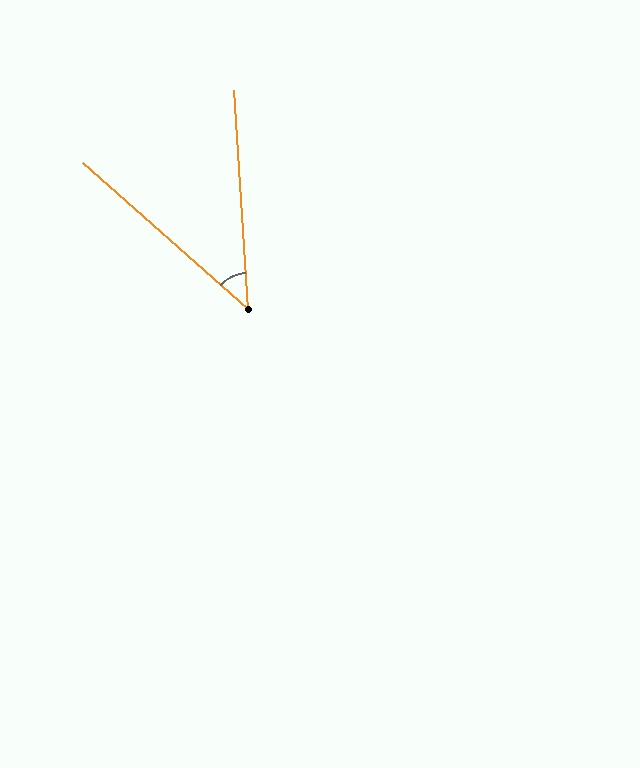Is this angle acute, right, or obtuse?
It is acute.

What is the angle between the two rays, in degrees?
Approximately 45 degrees.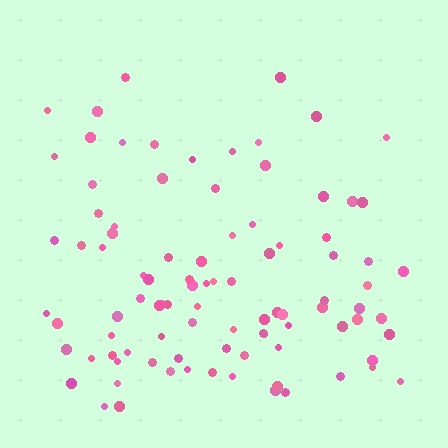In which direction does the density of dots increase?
From top to bottom, with the bottom side densest.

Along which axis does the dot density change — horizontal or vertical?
Vertical.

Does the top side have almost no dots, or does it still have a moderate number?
Still a moderate number, just noticeably fewer than the bottom.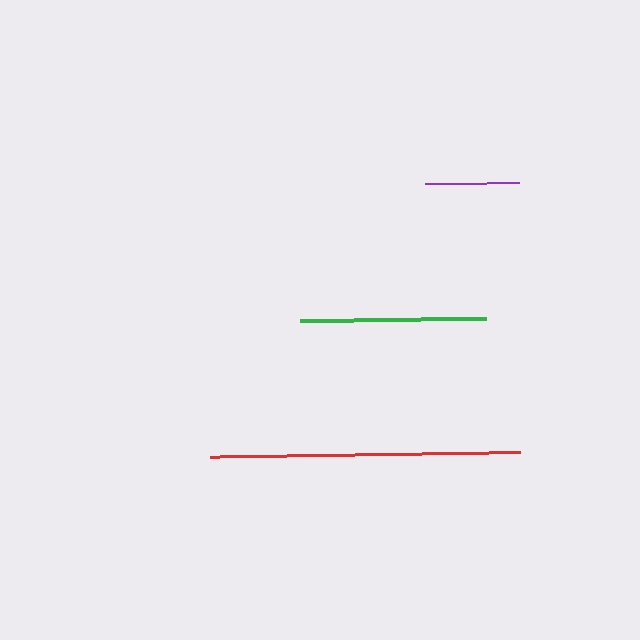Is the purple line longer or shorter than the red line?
The red line is longer than the purple line.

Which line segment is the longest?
The red line is the longest at approximately 309 pixels.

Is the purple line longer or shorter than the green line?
The green line is longer than the purple line.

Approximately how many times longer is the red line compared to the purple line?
The red line is approximately 3.3 times the length of the purple line.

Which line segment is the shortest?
The purple line is the shortest at approximately 95 pixels.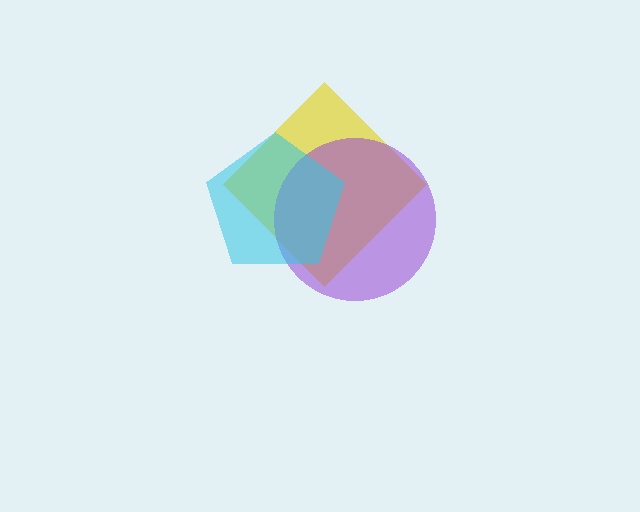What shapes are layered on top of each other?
The layered shapes are: a yellow diamond, a purple circle, a cyan pentagon.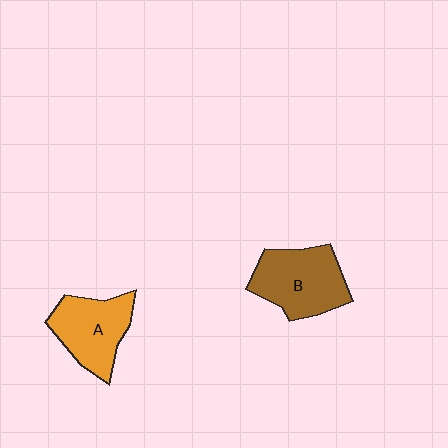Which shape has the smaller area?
Shape A (orange).